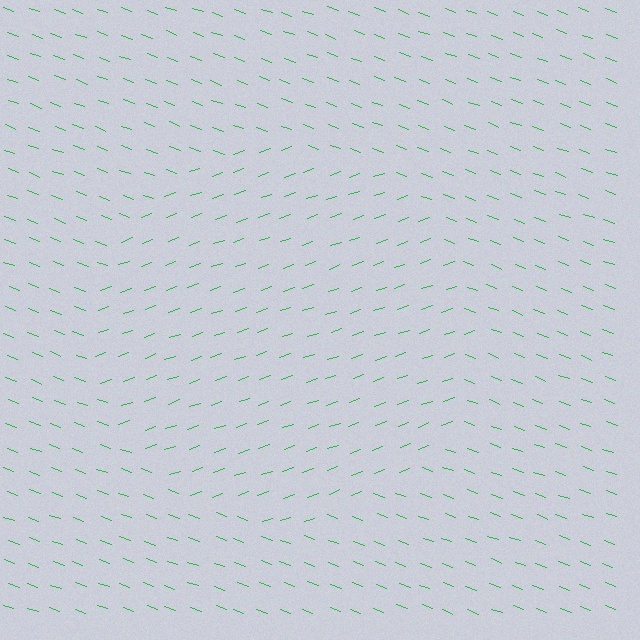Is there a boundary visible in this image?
Yes, there is a texture boundary formed by a change in line orientation.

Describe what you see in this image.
The image is filled with small green line segments. A circle region in the image has lines oriented differently from the surrounding lines, creating a visible texture boundary.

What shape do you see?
I see a circle.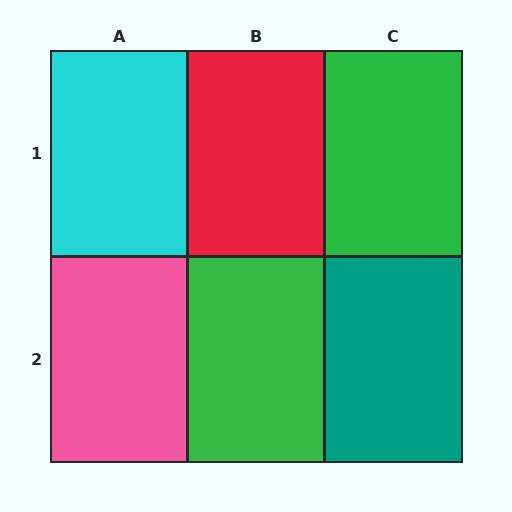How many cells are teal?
1 cell is teal.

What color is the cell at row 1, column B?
Red.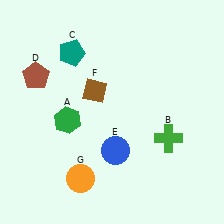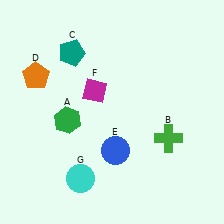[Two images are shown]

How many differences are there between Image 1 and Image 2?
There are 3 differences between the two images.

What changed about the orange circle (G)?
In Image 1, G is orange. In Image 2, it changed to cyan.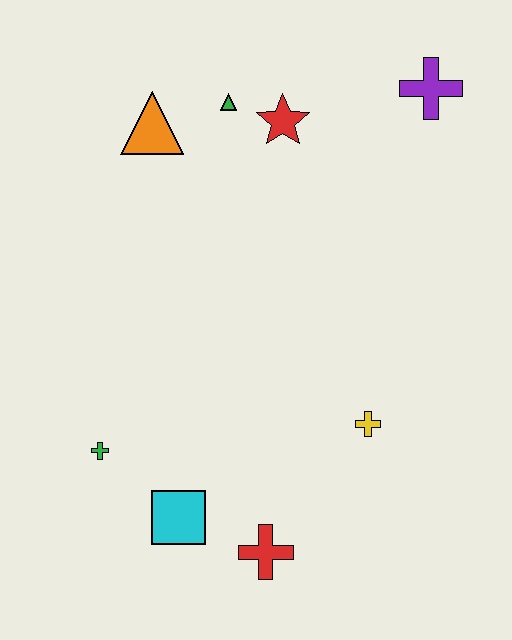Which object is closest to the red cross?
The cyan square is closest to the red cross.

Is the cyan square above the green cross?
No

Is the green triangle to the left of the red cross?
Yes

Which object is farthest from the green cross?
The purple cross is farthest from the green cross.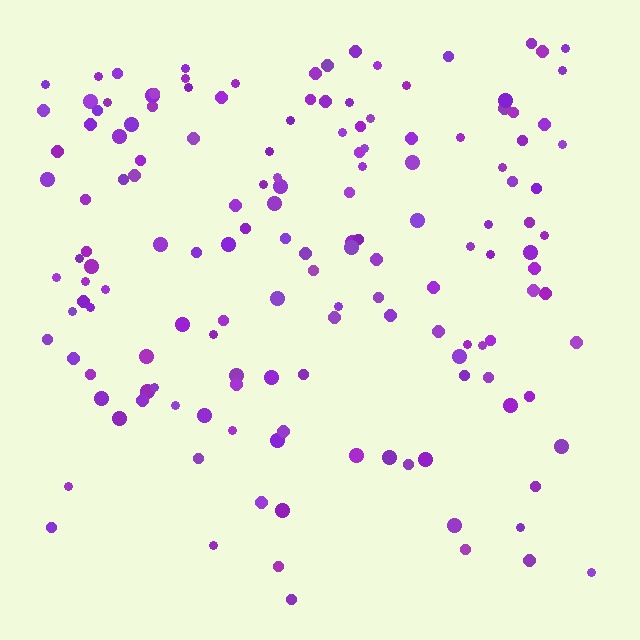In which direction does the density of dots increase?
From bottom to top, with the top side densest.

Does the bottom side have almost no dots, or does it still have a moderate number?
Still a moderate number, just noticeably fewer than the top.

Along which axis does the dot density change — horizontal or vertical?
Vertical.